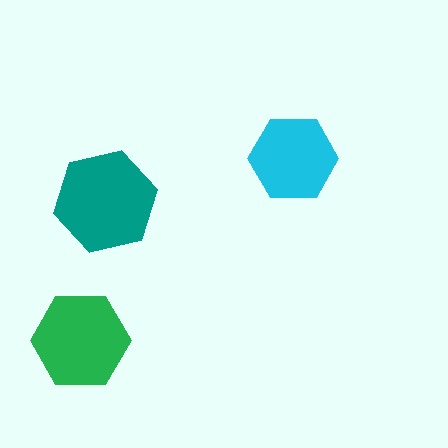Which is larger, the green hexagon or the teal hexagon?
The teal one.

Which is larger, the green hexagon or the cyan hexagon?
The green one.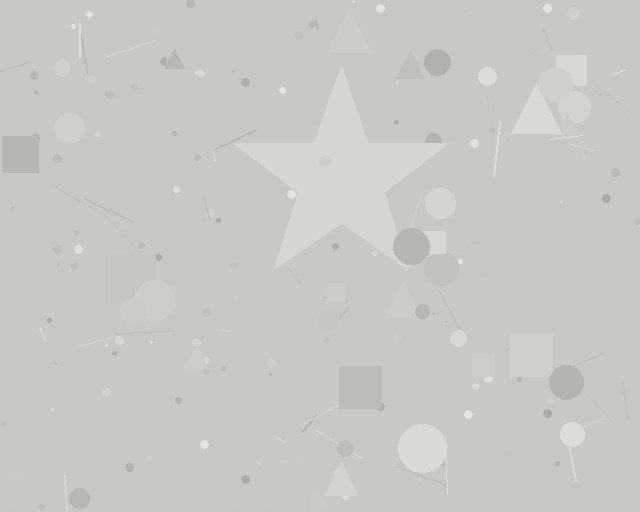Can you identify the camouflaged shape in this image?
The camouflaged shape is a star.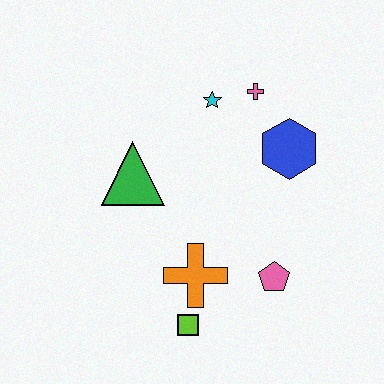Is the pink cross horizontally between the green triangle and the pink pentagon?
Yes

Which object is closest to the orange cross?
The lime square is closest to the orange cross.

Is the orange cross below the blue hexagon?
Yes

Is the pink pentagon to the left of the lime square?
No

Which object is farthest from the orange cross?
The pink cross is farthest from the orange cross.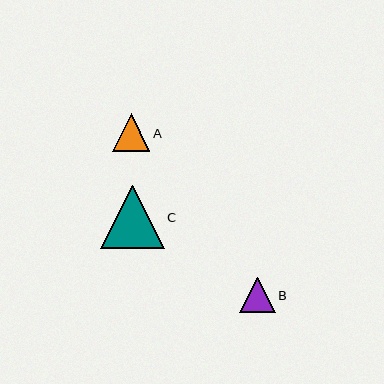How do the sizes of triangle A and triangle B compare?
Triangle A and triangle B are approximately the same size.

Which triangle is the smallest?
Triangle B is the smallest with a size of approximately 35 pixels.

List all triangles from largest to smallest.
From largest to smallest: C, A, B.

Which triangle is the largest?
Triangle C is the largest with a size of approximately 63 pixels.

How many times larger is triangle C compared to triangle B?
Triangle C is approximately 1.8 times the size of triangle B.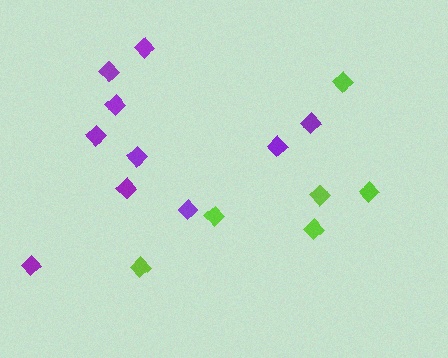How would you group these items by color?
There are 2 groups: one group of lime diamonds (6) and one group of purple diamonds (10).